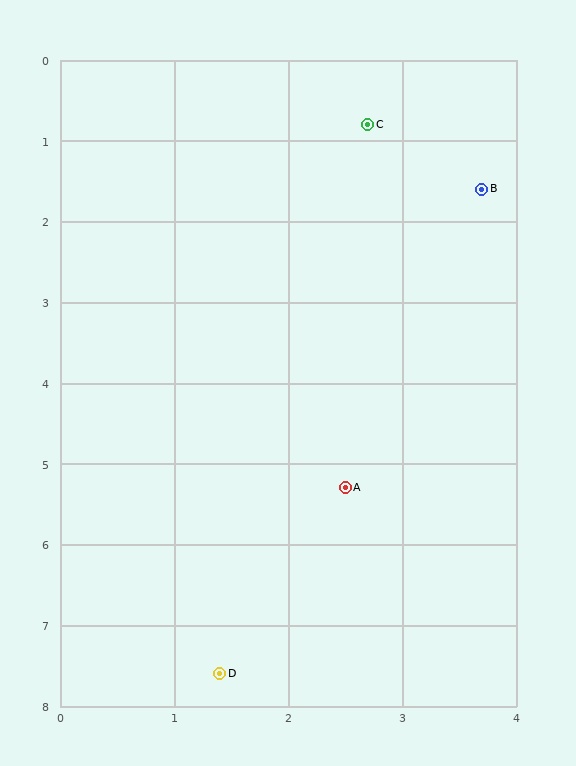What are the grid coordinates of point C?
Point C is at approximately (2.7, 0.8).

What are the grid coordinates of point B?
Point B is at approximately (3.7, 1.6).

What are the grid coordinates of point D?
Point D is at approximately (1.4, 7.6).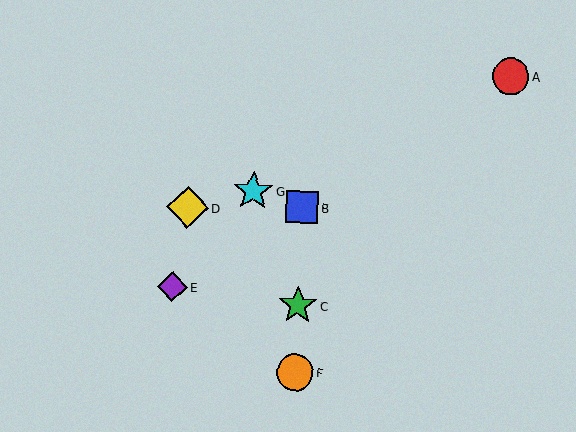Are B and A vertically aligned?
No, B is at x≈302 and A is at x≈511.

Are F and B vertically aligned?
Yes, both are at x≈295.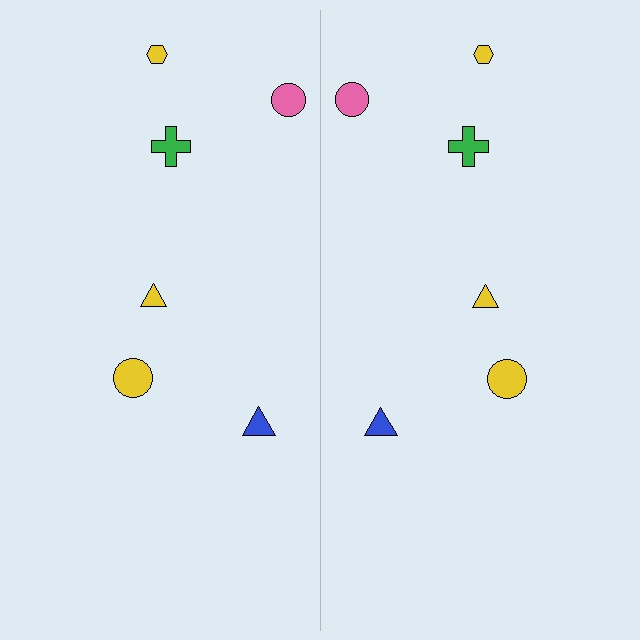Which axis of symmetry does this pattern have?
The pattern has a vertical axis of symmetry running through the center of the image.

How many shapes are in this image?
There are 12 shapes in this image.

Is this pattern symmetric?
Yes, this pattern has bilateral (reflection) symmetry.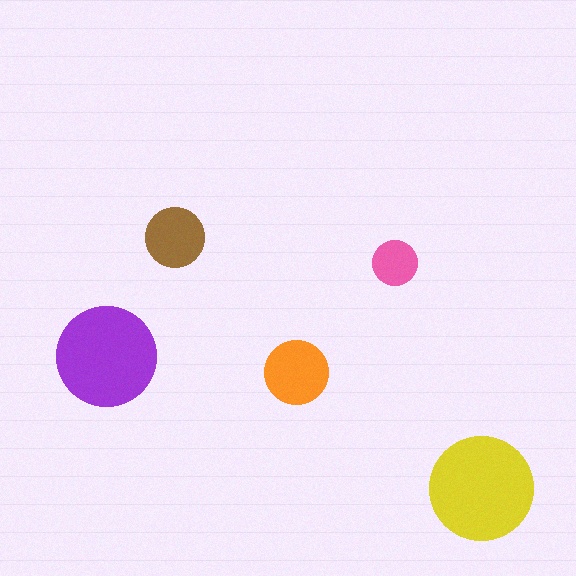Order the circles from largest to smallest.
the yellow one, the purple one, the orange one, the brown one, the pink one.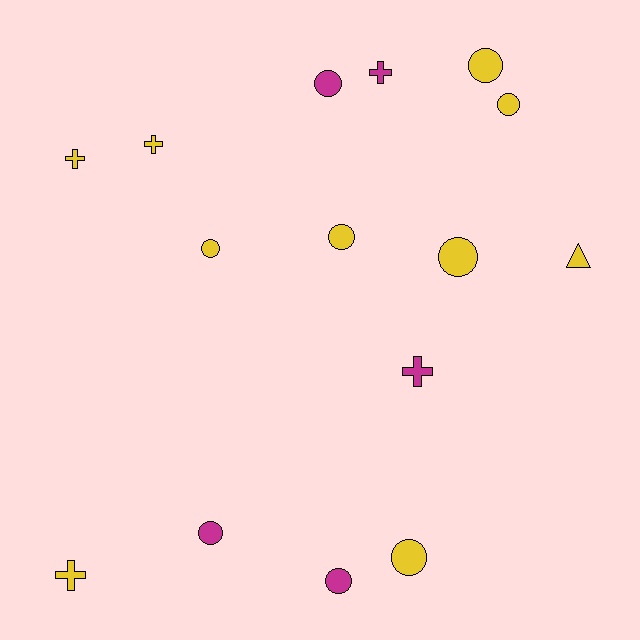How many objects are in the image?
There are 15 objects.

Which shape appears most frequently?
Circle, with 9 objects.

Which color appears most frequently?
Yellow, with 10 objects.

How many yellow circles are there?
There are 6 yellow circles.